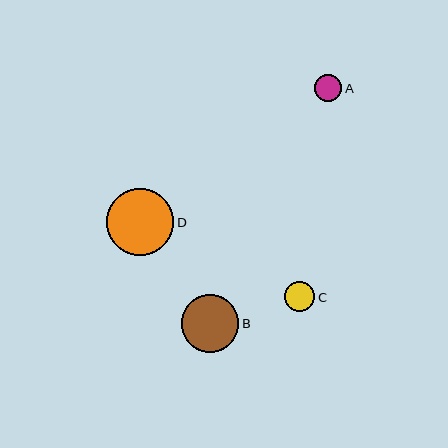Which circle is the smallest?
Circle A is the smallest with a size of approximately 27 pixels.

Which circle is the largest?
Circle D is the largest with a size of approximately 67 pixels.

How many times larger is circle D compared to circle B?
Circle D is approximately 1.2 times the size of circle B.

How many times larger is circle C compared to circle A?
Circle C is approximately 1.1 times the size of circle A.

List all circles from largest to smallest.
From largest to smallest: D, B, C, A.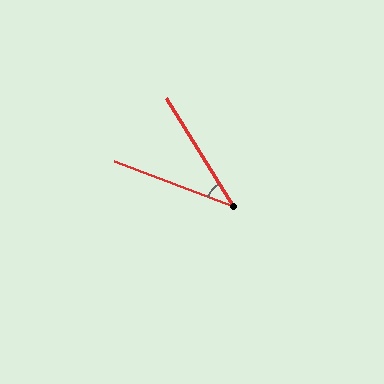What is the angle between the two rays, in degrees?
Approximately 38 degrees.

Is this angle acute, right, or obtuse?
It is acute.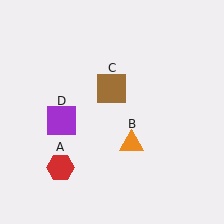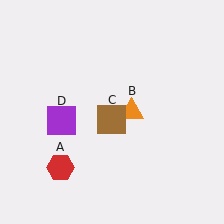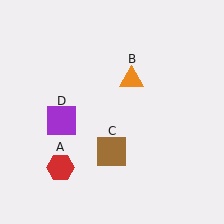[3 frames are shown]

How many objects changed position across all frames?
2 objects changed position: orange triangle (object B), brown square (object C).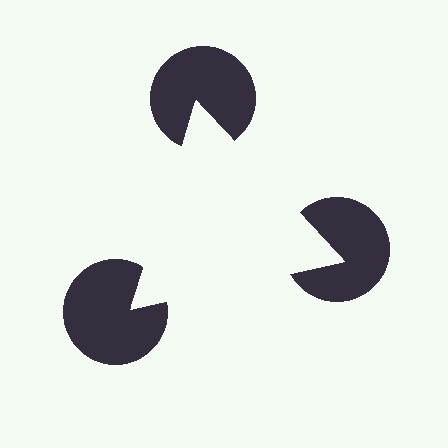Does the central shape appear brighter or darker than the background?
It typically appears slightly brighter than the background, even though no actual brightness change is drawn.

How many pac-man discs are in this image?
There are 3 — one at each vertex of the illusory triangle.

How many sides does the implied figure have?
3 sides.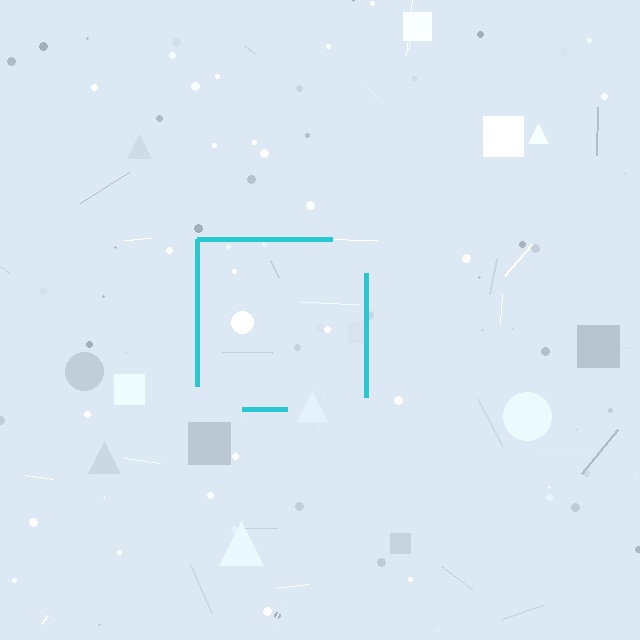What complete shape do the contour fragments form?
The contour fragments form a square.